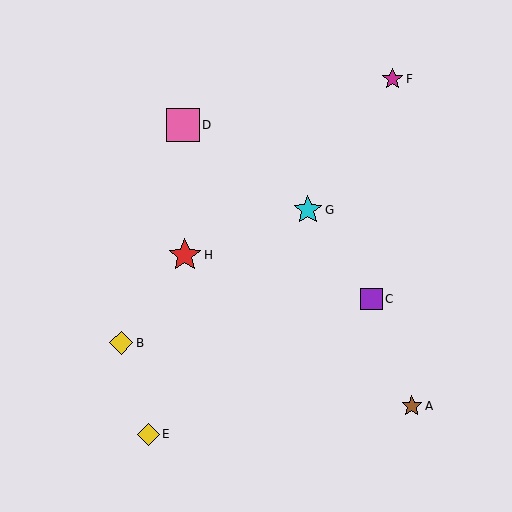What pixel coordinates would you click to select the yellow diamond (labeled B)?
Click at (121, 343) to select the yellow diamond B.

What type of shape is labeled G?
Shape G is a cyan star.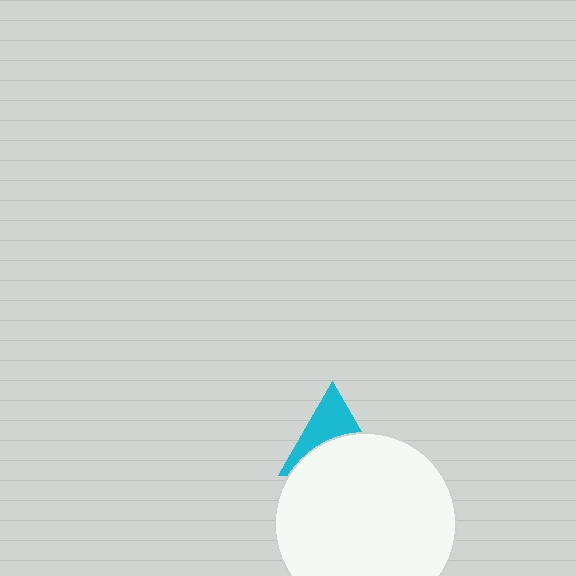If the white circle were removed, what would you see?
You would see the complete cyan triangle.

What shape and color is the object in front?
The object in front is a white circle.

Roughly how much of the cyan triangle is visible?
About half of it is visible (roughly 46%).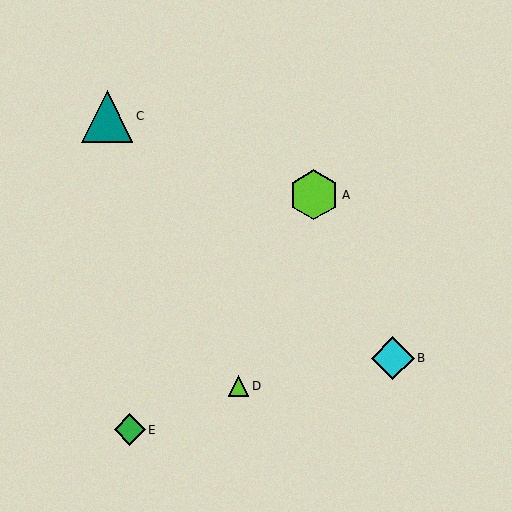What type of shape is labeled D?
Shape D is a lime triangle.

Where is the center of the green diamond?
The center of the green diamond is at (130, 430).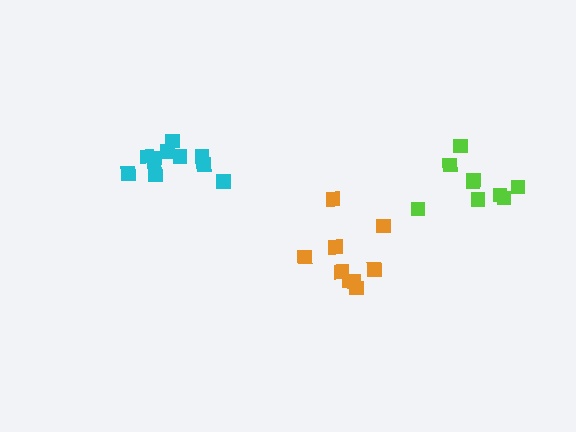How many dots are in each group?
Group 1: 9 dots, Group 2: 11 dots, Group 3: 9 dots (29 total).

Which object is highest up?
The cyan cluster is topmost.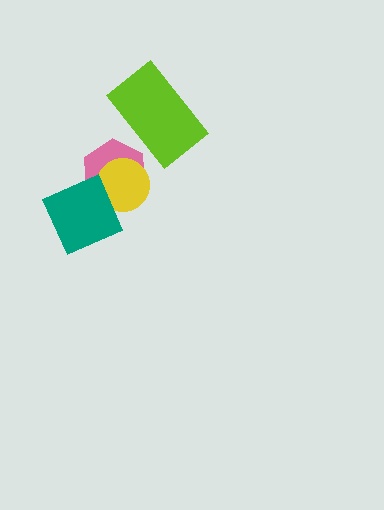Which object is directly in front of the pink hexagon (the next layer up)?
The yellow circle is directly in front of the pink hexagon.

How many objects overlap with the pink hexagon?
2 objects overlap with the pink hexagon.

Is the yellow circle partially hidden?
Yes, it is partially covered by another shape.